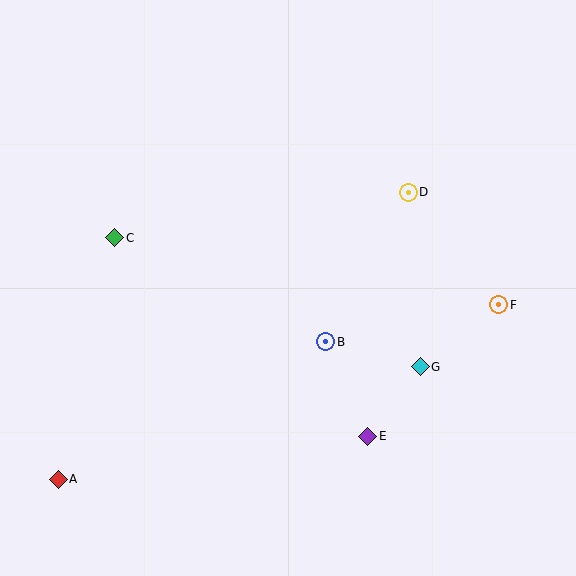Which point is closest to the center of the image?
Point B at (326, 342) is closest to the center.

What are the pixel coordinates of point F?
Point F is at (499, 305).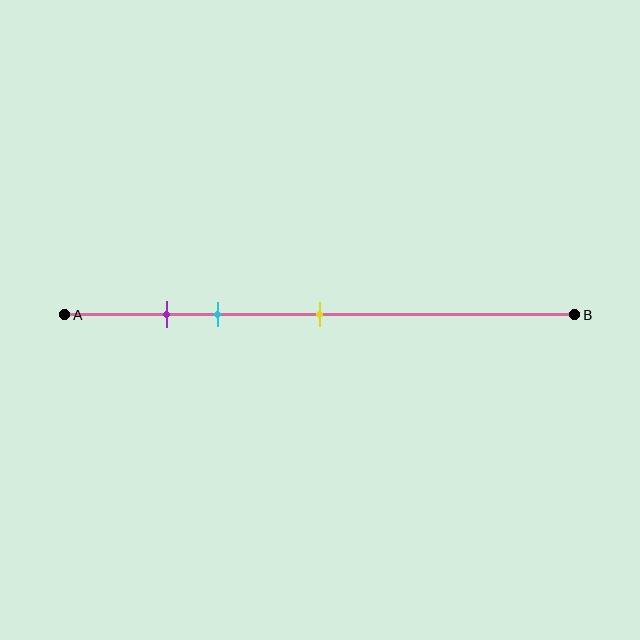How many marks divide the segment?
There are 3 marks dividing the segment.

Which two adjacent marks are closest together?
The purple and cyan marks are the closest adjacent pair.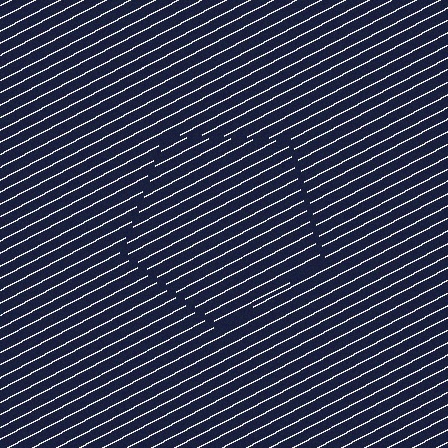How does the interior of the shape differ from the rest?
The interior of the shape contains the same grating, shifted by half a period — the contour is defined by the phase discontinuity where line-ends from the inner and outer gratings abut.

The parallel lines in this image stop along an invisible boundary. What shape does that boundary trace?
An illusory pentagon. The interior of the shape contains the same grating, shifted by half a period — the contour is defined by the phase discontinuity where line-ends from the inner and outer gratings abut.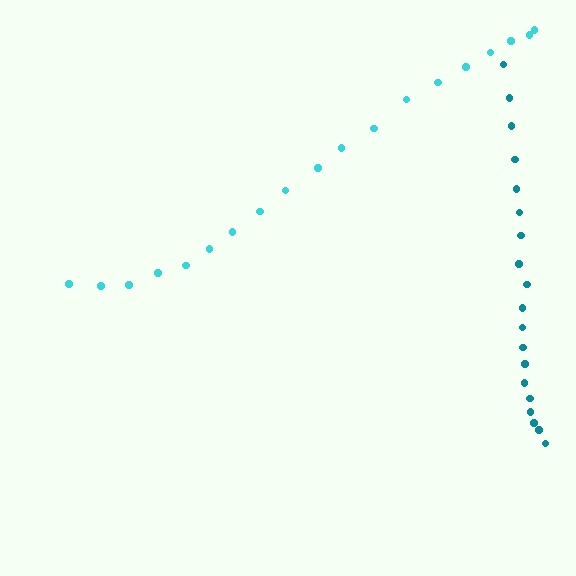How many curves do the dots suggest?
There are 2 distinct paths.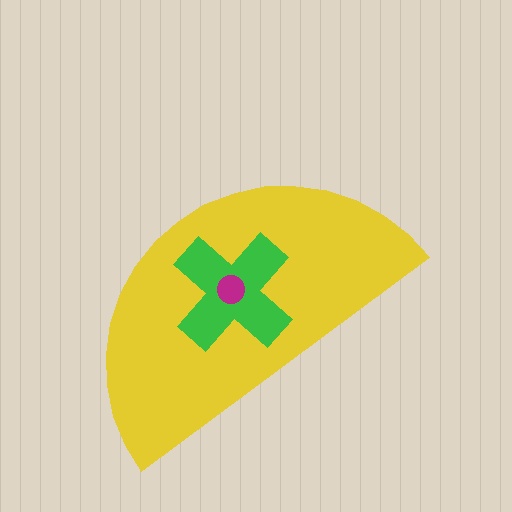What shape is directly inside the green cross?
The magenta circle.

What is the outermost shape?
The yellow semicircle.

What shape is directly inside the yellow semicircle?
The green cross.